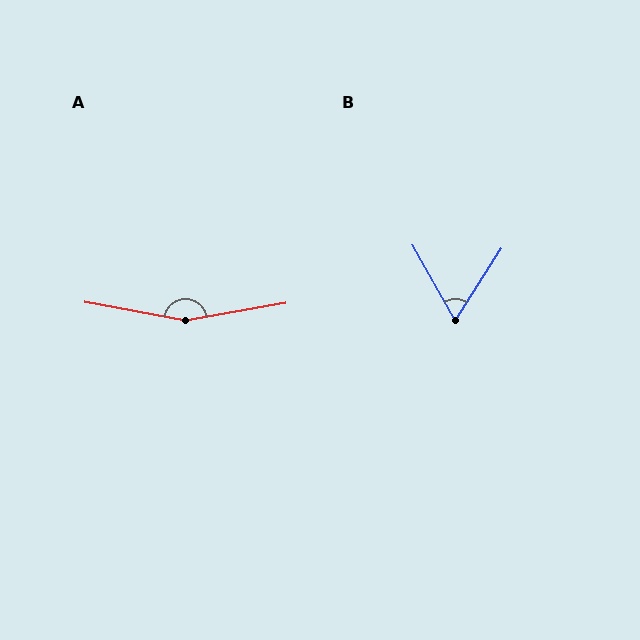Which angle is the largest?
A, at approximately 160 degrees.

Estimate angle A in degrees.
Approximately 160 degrees.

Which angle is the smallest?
B, at approximately 62 degrees.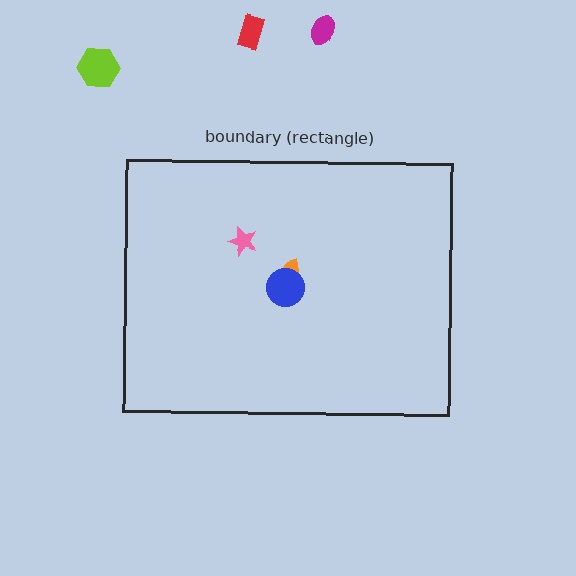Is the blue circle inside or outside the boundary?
Inside.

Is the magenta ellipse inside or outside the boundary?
Outside.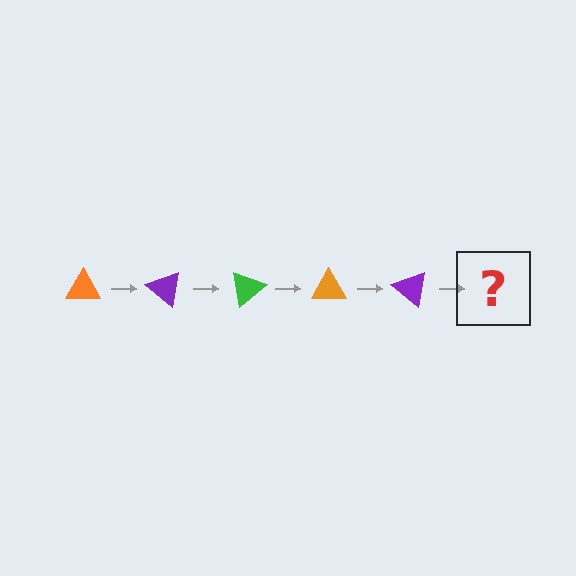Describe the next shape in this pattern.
It should be a green triangle, rotated 200 degrees from the start.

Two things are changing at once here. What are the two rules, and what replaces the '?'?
The two rules are that it rotates 40 degrees each step and the color cycles through orange, purple, and green. The '?' should be a green triangle, rotated 200 degrees from the start.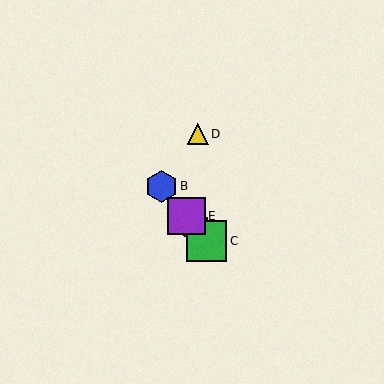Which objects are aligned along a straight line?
Objects A, B, C, E are aligned along a straight line.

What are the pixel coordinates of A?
Object A is at (194, 225).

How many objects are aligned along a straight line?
4 objects (A, B, C, E) are aligned along a straight line.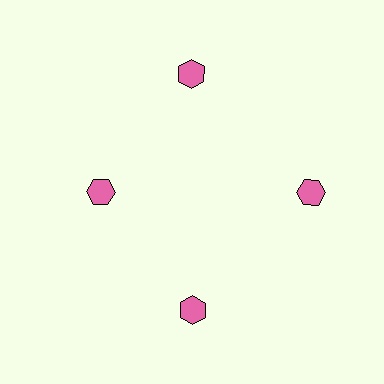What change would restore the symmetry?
The symmetry would be restored by moving it outward, back onto the ring so that all 4 hexagons sit at equal angles and equal distance from the center.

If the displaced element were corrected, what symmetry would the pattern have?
It would have 4-fold rotational symmetry — the pattern would map onto itself every 90 degrees.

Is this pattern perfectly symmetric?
No. The 4 pink hexagons are arranged in a ring, but one element near the 9 o'clock position is pulled inward toward the center, breaking the 4-fold rotational symmetry.